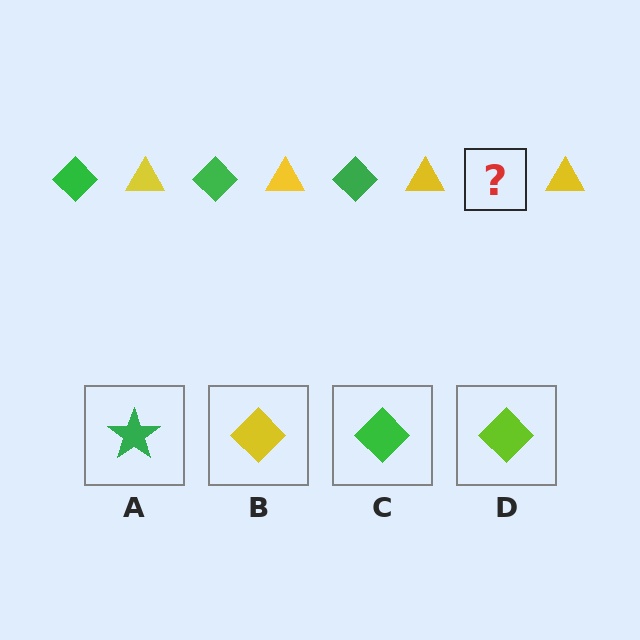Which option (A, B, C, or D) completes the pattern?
C.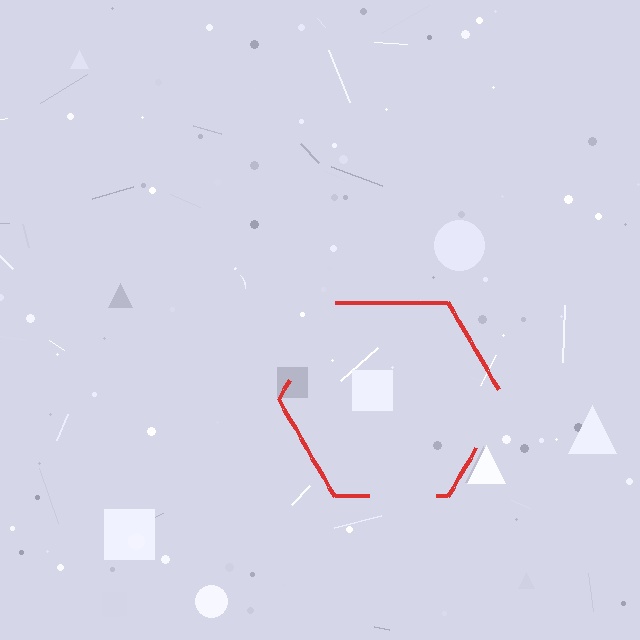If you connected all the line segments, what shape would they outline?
They would outline a hexagon.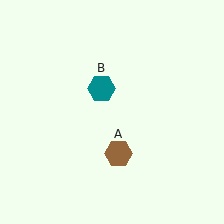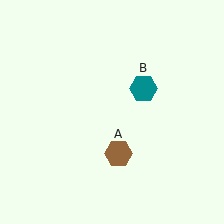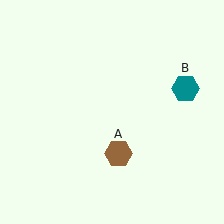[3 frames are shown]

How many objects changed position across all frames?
1 object changed position: teal hexagon (object B).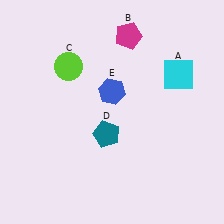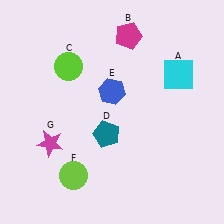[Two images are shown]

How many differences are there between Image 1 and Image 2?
There are 2 differences between the two images.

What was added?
A lime circle (F), a magenta star (G) were added in Image 2.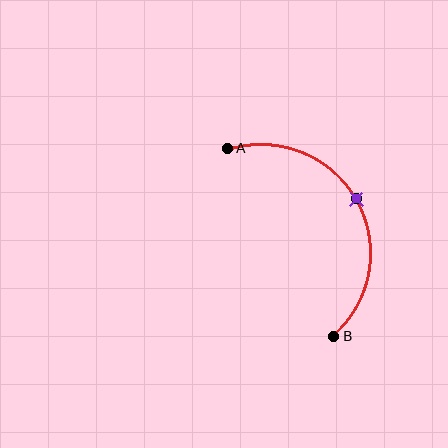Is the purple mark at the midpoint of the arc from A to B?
Yes. The purple mark lies on the arc at equal arc-length from both A and B — it is the arc midpoint.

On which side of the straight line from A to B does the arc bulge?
The arc bulges to the right of the straight line connecting A and B.